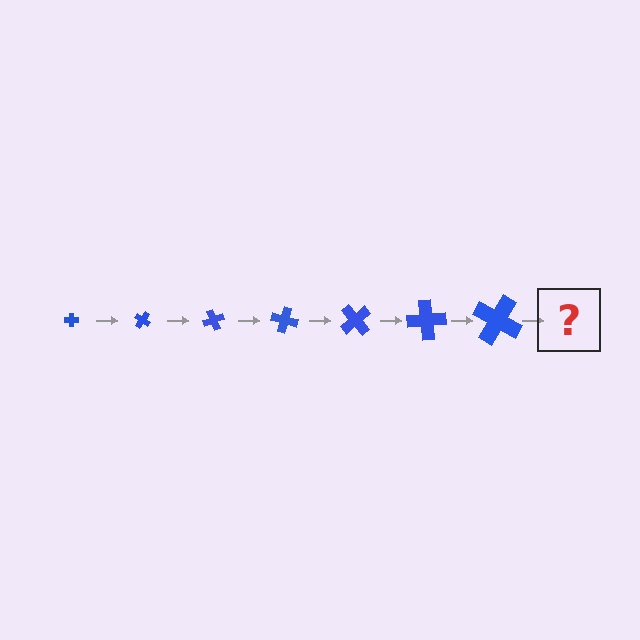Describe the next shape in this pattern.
It should be a cross, larger than the previous one and rotated 245 degrees from the start.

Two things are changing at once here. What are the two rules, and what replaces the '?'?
The two rules are that the cross grows larger each step and it rotates 35 degrees each step. The '?' should be a cross, larger than the previous one and rotated 245 degrees from the start.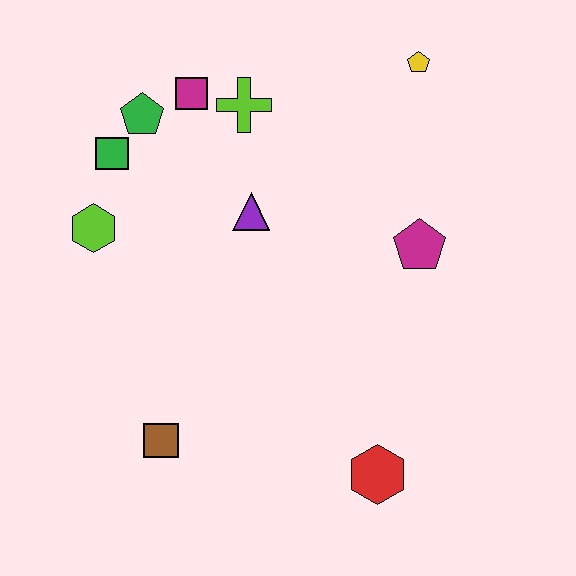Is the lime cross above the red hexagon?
Yes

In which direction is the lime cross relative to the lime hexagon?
The lime cross is to the right of the lime hexagon.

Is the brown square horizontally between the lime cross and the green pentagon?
Yes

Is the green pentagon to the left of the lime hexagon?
No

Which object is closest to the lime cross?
The magenta square is closest to the lime cross.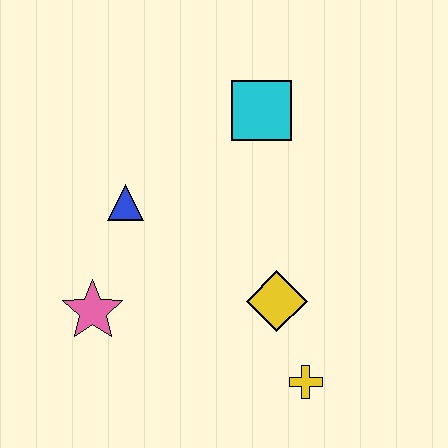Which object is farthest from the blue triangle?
The yellow cross is farthest from the blue triangle.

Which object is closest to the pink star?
The blue triangle is closest to the pink star.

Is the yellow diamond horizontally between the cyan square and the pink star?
No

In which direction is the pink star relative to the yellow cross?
The pink star is to the left of the yellow cross.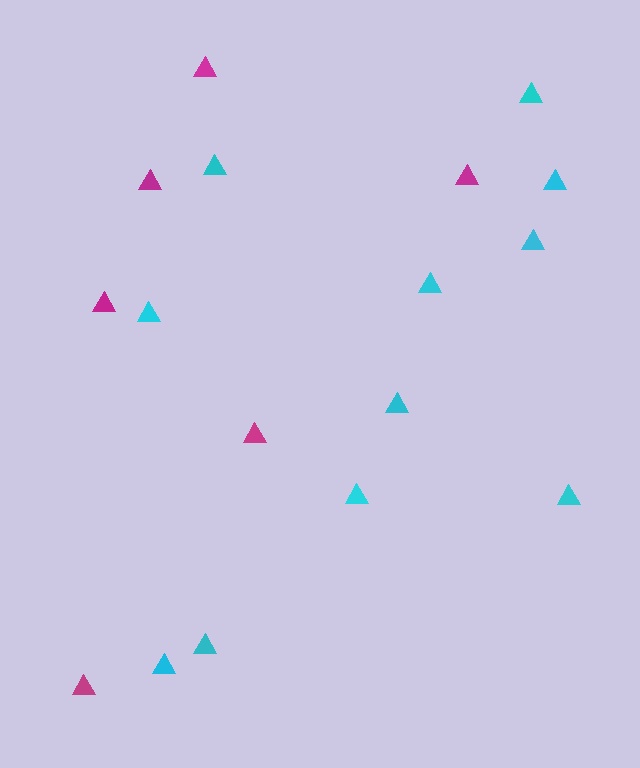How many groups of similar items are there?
There are 2 groups: one group of cyan triangles (11) and one group of magenta triangles (6).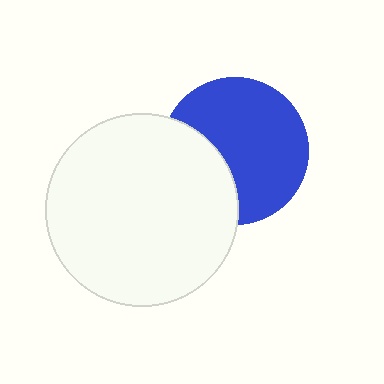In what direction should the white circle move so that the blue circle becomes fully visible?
The white circle should move left. That is the shortest direction to clear the overlap and leave the blue circle fully visible.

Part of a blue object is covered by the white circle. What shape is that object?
It is a circle.